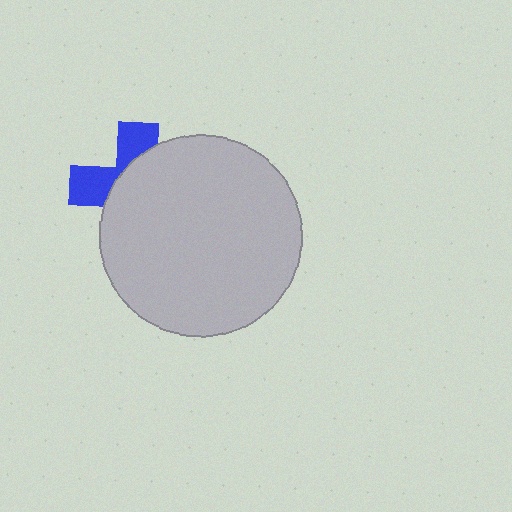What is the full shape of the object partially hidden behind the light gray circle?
The partially hidden object is a blue cross.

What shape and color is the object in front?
The object in front is a light gray circle.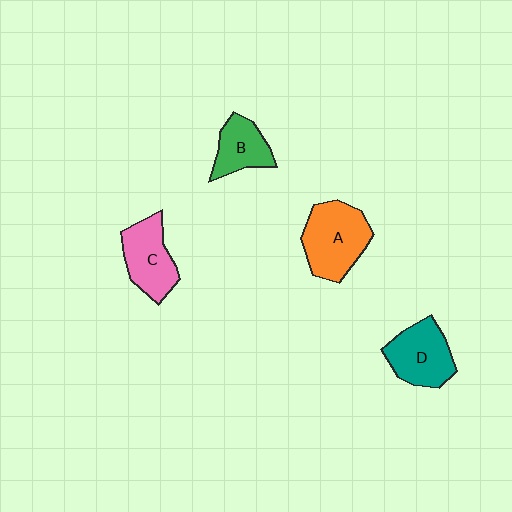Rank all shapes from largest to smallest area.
From largest to smallest: A (orange), D (teal), C (pink), B (green).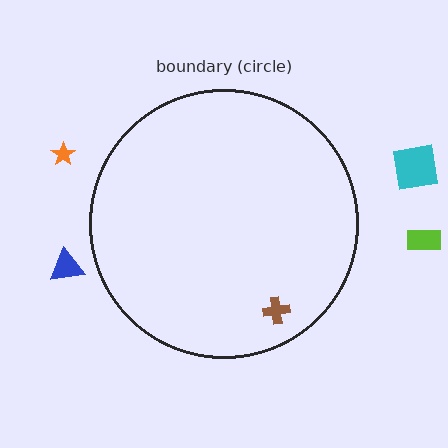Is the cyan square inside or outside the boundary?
Outside.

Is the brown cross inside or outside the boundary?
Inside.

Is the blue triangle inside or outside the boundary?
Outside.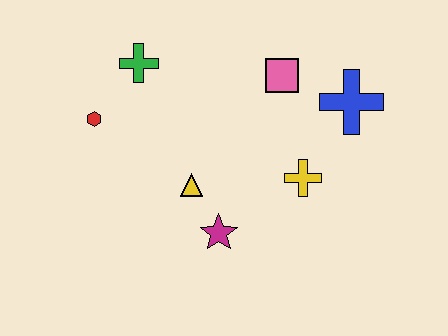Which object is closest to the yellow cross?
The blue cross is closest to the yellow cross.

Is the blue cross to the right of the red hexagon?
Yes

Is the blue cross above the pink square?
No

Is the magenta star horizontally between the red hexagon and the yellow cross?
Yes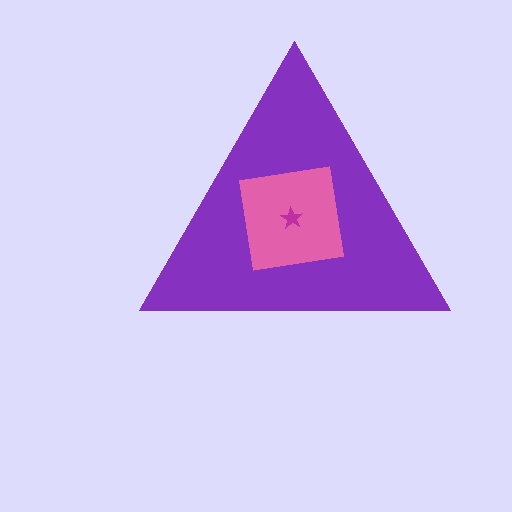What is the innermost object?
The magenta star.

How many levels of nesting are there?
3.